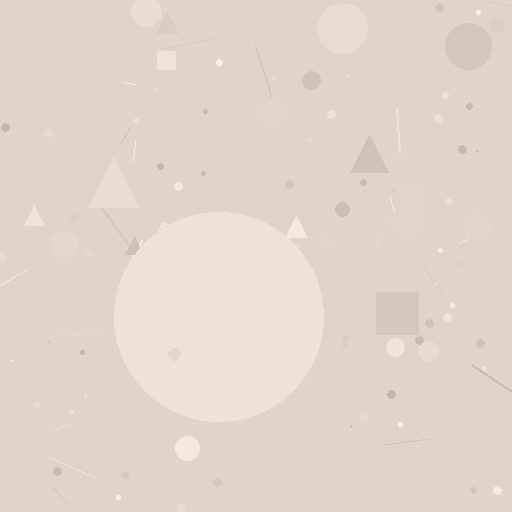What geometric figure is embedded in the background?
A circle is embedded in the background.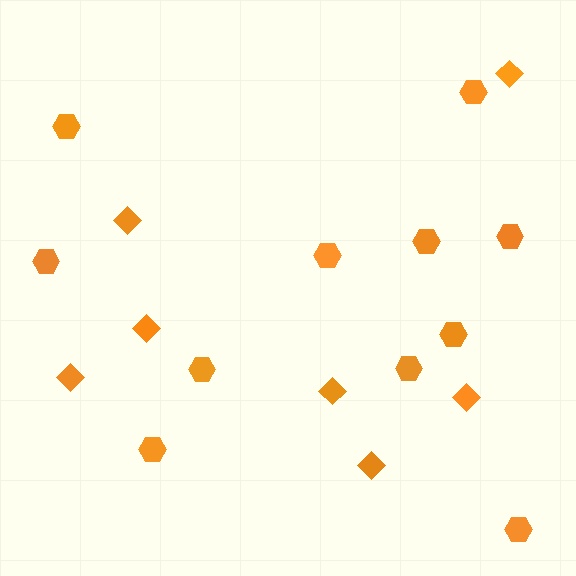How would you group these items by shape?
There are 2 groups: one group of diamonds (7) and one group of hexagons (11).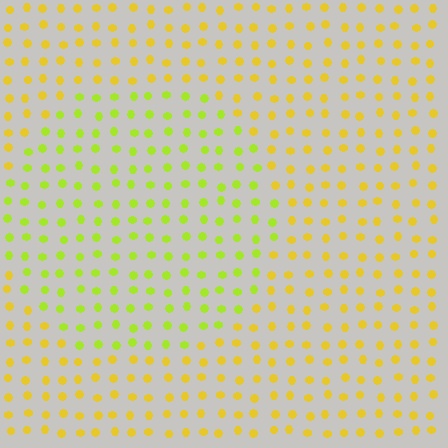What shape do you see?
I see a circle.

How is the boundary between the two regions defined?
The boundary is defined purely by a slight shift in hue (about 32 degrees). Spacing, size, and orientation are identical on both sides.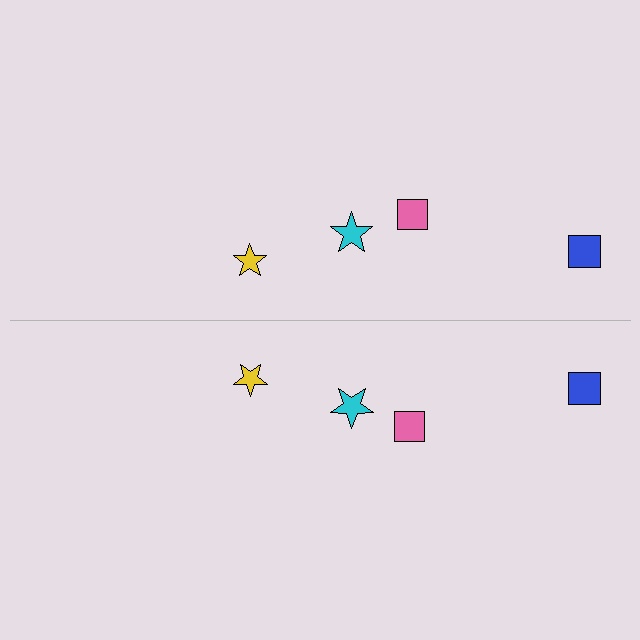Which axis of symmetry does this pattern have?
The pattern has a horizontal axis of symmetry running through the center of the image.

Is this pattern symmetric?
Yes, this pattern has bilateral (reflection) symmetry.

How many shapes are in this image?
There are 8 shapes in this image.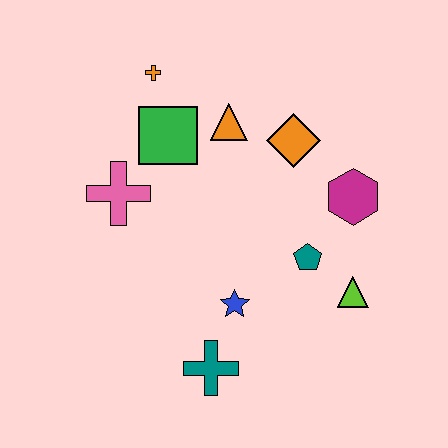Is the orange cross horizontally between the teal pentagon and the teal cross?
No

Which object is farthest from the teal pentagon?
The orange cross is farthest from the teal pentagon.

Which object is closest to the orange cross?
The green square is closest to the orange cross.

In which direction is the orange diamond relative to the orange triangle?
The orange diamond is to the right of the orange triangle.